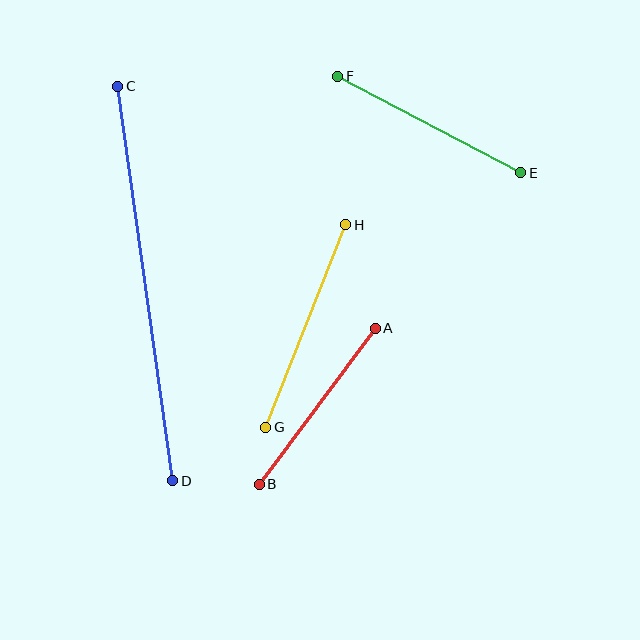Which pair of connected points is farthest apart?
Points C and D are farthest apart.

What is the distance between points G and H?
The distance is approximately 217 pixels.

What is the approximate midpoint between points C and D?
The midpoint is at approximately (145, 284) pixels.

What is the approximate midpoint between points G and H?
The midpoint is at approximately (306, 326) pixels.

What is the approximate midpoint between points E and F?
The midpoint is at approximately (429, 125) pixels.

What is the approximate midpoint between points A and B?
The midpoint is at approximately (317, 406) pixels.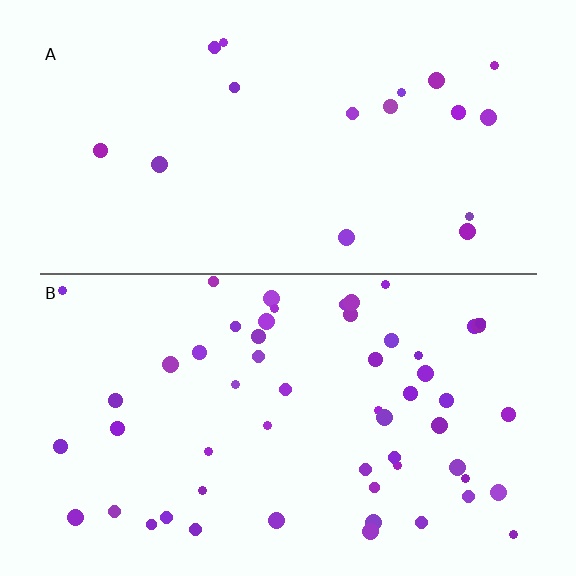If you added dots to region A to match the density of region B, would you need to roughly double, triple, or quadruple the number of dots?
Approximately triple.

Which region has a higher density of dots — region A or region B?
B (the bottom).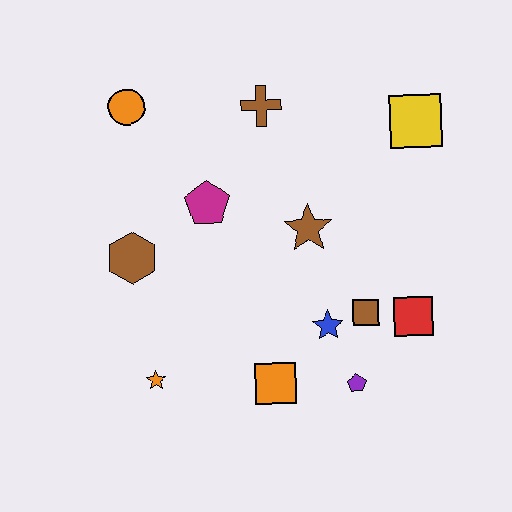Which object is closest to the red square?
The brown square is closest to the red square.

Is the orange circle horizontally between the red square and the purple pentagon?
No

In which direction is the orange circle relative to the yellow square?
The orange circle is to the left of the yellow square.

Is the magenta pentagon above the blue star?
Yes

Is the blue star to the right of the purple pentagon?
No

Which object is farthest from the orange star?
The yellow square is farthest from the orange star.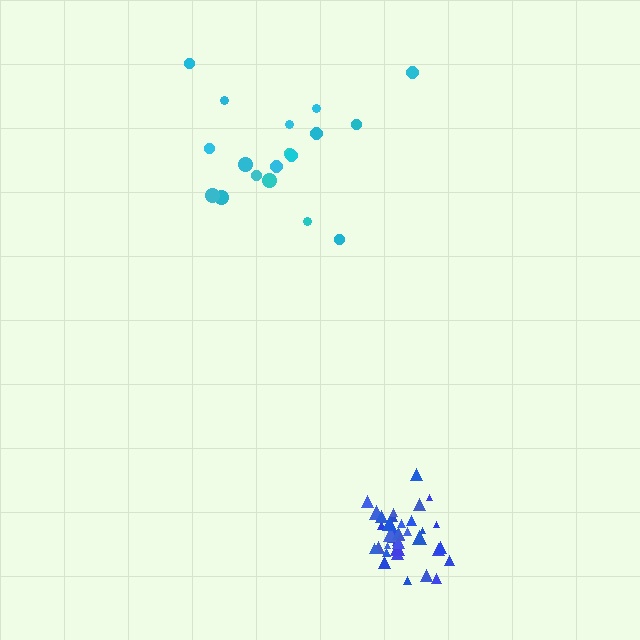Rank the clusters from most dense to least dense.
blue, cyan.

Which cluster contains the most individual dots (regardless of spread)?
Blue (35).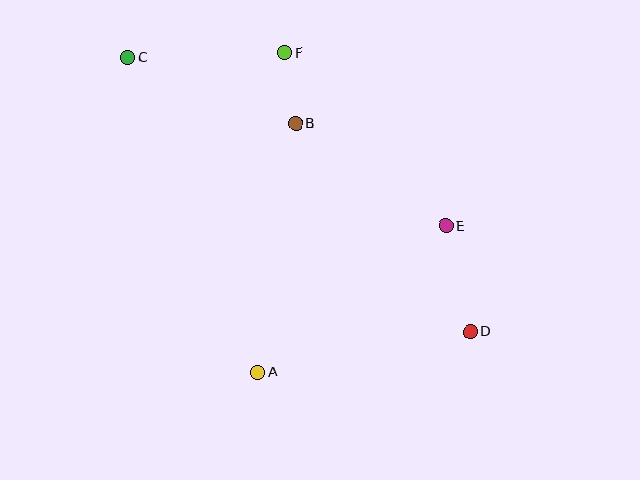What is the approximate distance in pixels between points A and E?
The distance between A and E is approximately 238 pixels.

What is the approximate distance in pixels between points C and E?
The distance between C and E is approximately 360 pixels.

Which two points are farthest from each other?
Points C and D are farthest from each other.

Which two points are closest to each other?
Points B and F are closest to each other.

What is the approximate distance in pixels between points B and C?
The distance between B and C is approximately 180 pixels.